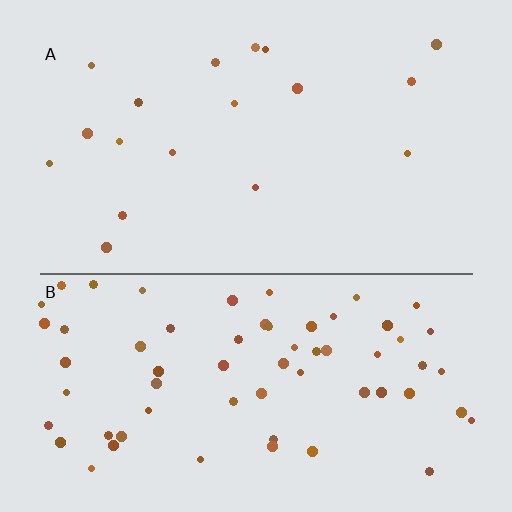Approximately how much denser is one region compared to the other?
Approximately 3.6× — region B over region A.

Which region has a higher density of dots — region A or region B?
B (the bottom).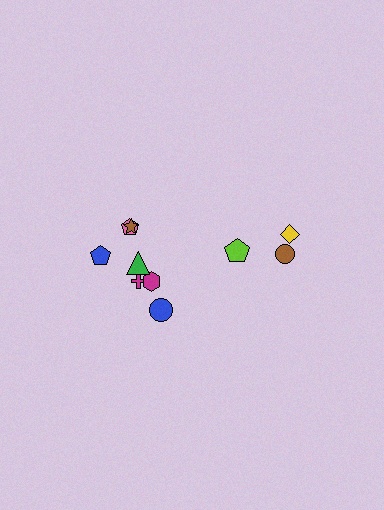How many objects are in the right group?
There are 3 objects.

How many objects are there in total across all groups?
There are 10 objects.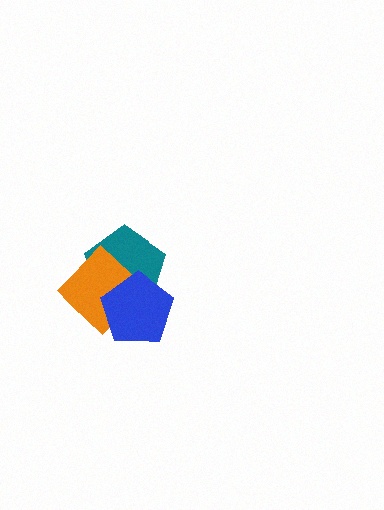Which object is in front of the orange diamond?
The blue pentagon is in front of the orange diamond.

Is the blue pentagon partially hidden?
No, no other shape covers it.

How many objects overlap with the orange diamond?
2 objects overlap with the orange diamond.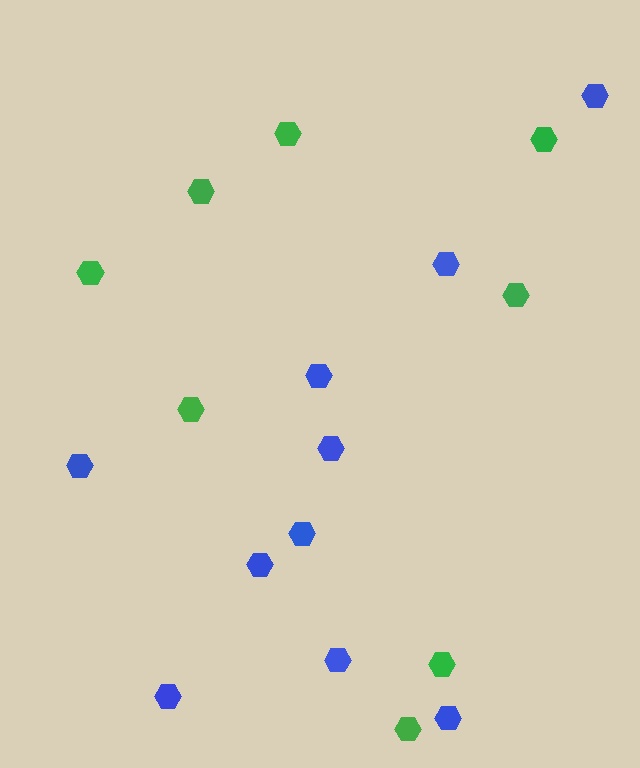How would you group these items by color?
There are 2 groups: one group of green hexagons (8) and one group of blue hexagons (10).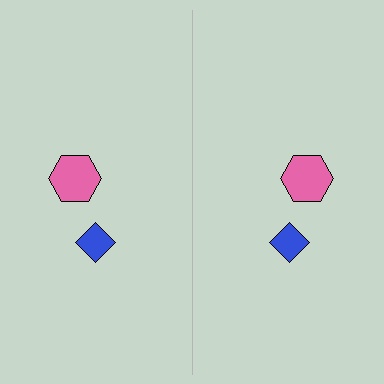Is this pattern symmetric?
Yes, this pattern has bilateral (reflection) symmetry.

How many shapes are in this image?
There are 4 shapes in this image.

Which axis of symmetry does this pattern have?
The pattern has a vertical axis of symmetry running through the center of the image.